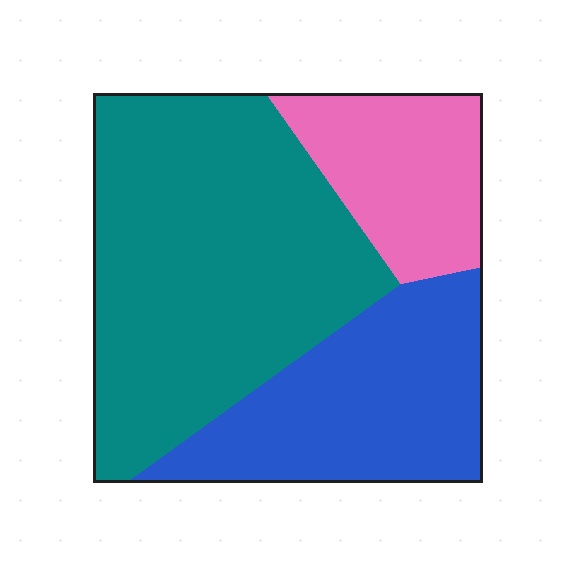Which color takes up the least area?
Pink, at roughly 20%.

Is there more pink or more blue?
Blue.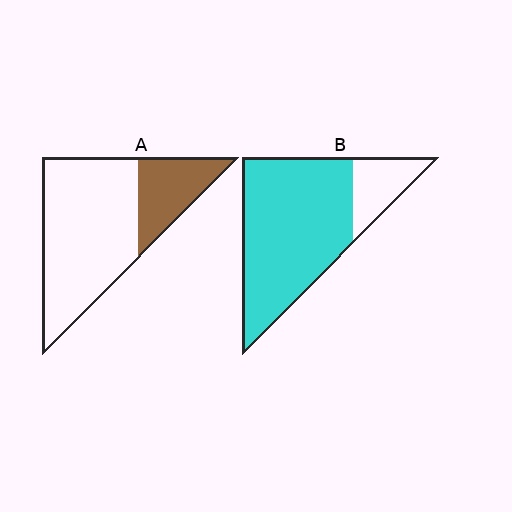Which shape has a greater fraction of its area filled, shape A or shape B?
Shape B.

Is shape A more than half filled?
No.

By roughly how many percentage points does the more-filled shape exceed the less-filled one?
By roughly 55 percentage points (B over A).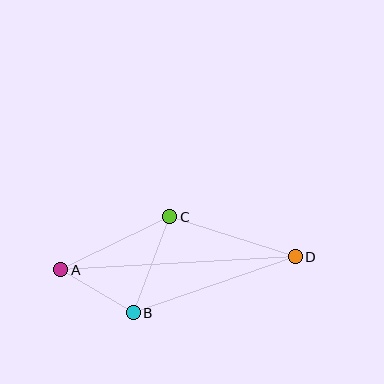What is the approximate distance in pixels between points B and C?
The distance between B and C is approximately 103 pixels.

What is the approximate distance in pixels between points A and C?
The distance between A and C is approximately 121 pixels.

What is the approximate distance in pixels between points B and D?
The distance between B and D is approximately 172 pixels.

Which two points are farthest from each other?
Points A and D are farthest from each other.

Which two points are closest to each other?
Points A and B are closest to each other.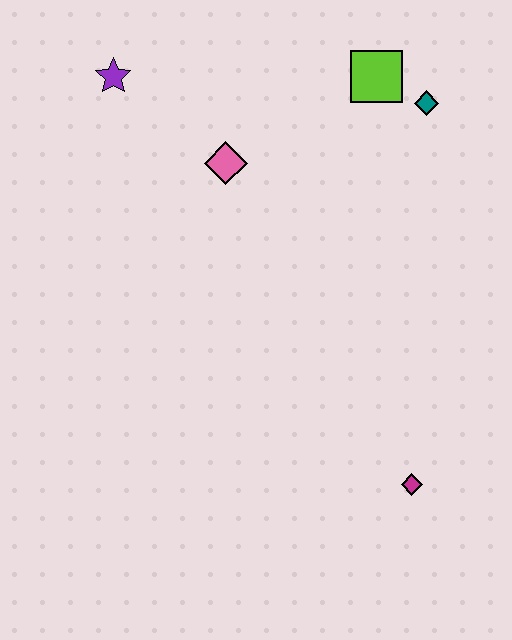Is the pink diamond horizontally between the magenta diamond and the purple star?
Yes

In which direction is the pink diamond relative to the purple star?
The pink diamond is to the right of the purple star.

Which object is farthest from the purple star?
The magenta diamond is farthest from the purple star.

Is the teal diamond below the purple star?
Yes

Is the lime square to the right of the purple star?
Yes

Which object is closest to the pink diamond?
The purple star is closest to the pink diamond.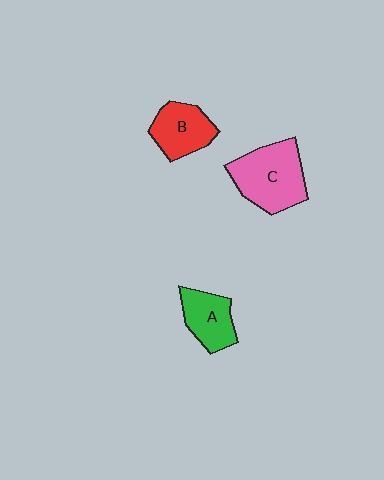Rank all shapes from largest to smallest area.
From largest to smallest: C (pink), B (red), A (green).